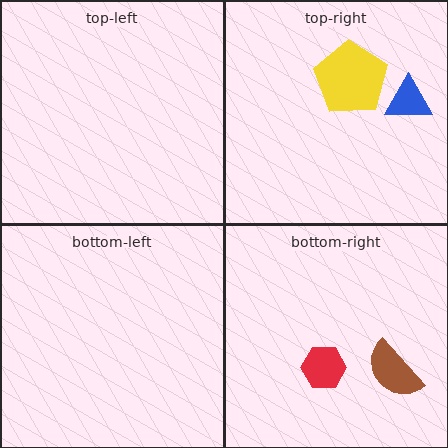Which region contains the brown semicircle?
The bottom-right region.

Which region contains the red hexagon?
The bottom-right region.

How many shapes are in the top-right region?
2.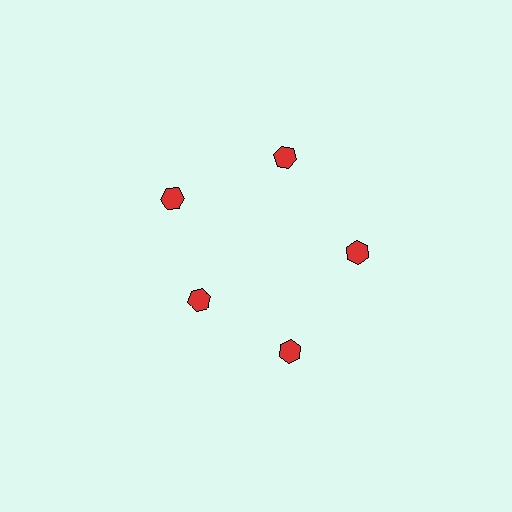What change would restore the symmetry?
The symmetry would be restored by moving it outward, back onto the ring so that all 5 hexagons sit at equal angles and equal distance from the center.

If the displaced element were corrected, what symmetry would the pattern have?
It would have 5-fold rotational symmetry — the pattern would map onto itself every 72 degrees.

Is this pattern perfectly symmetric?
No. The 5 red hexagons are arranged in a ring, but one element near the 8 o'clock position is pulled inward toward the center, breaking the 5-fold rotational symmetry.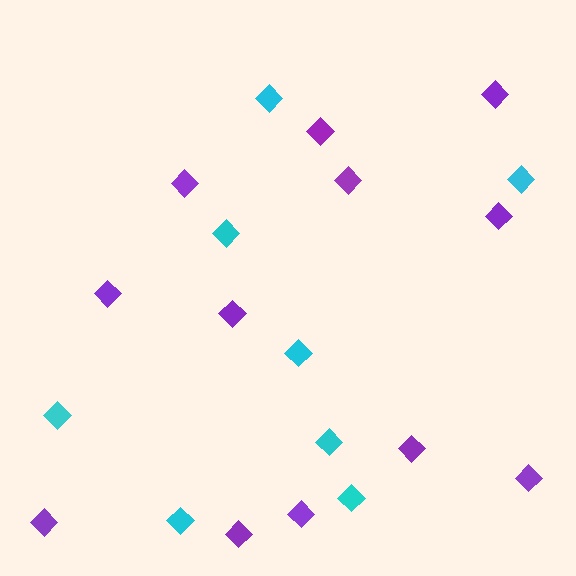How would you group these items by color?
There are 2 groups: one group of cyan diamonds (8) and one group of purple diamonds (12).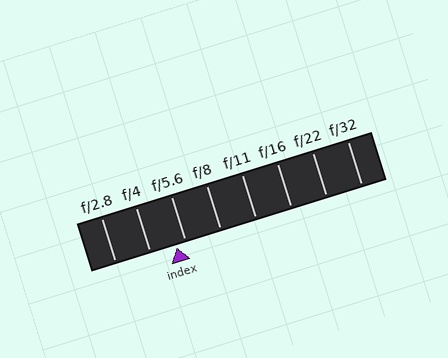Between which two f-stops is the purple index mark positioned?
The index mark is between f/4 and f/5.6.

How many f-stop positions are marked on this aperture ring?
There are 8 f-stop positions marked.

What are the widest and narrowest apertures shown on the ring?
The widest aperture shown is f/2.8 and the narrowest is f/32.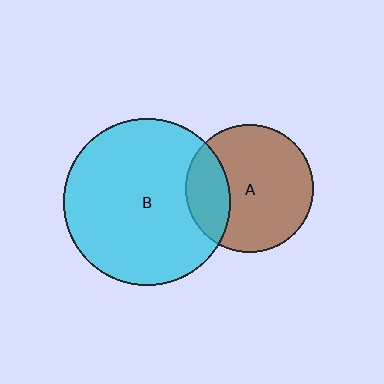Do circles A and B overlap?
Yes.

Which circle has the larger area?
Circle B (cyan).